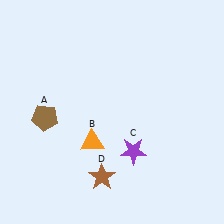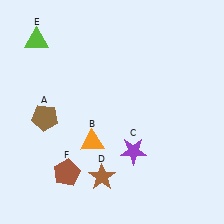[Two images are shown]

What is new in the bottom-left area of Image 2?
A brown pentagon (F) was added in the bottom-left area of Image 2.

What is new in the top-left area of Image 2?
A lime triangle (E) was added in the top-left area of Image 2.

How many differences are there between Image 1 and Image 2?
There are 2 differences between the two images.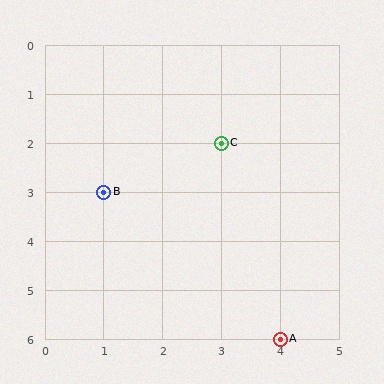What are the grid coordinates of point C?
Point C is at grid coordinates (3, 2).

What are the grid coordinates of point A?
Point A is at grid coordinates (4, 6).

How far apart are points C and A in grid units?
Points C and A are 1 column and 4 rows apart (about 4.1 grid units diagonally).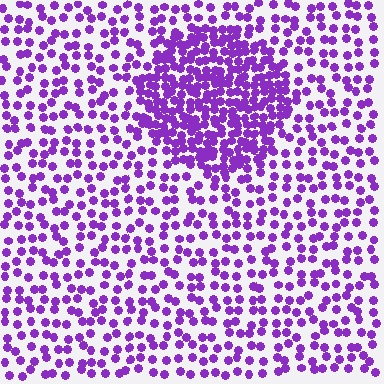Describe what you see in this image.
The image contains small purple elements arranged at two different densities. A circle-shaped region is visible where the elements are more densely packed than the surrounding area.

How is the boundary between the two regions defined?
The boundary is defined by a change in element density (approximately 2.3x ratio). All elements are the same color, size, and shape.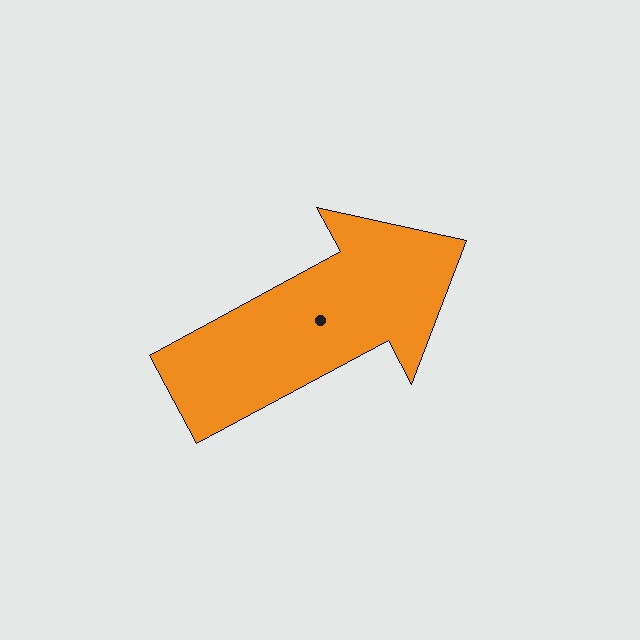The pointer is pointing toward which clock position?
Roughly 2 o'clock.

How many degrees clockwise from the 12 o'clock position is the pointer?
Approximately 62 degrees.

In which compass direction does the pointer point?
Northeast.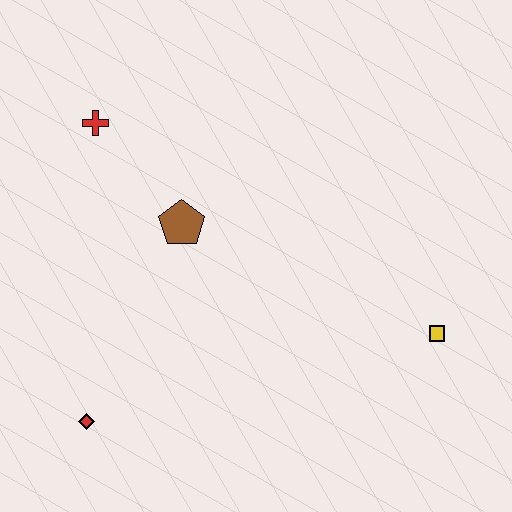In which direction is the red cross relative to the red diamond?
The red cross is above the red diamond.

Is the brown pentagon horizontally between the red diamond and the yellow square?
Yes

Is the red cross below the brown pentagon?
No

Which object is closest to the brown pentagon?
The red cross is closest to the brown pentagon.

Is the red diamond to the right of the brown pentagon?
No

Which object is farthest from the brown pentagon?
The yellow square is farthest from the brown pentagon.